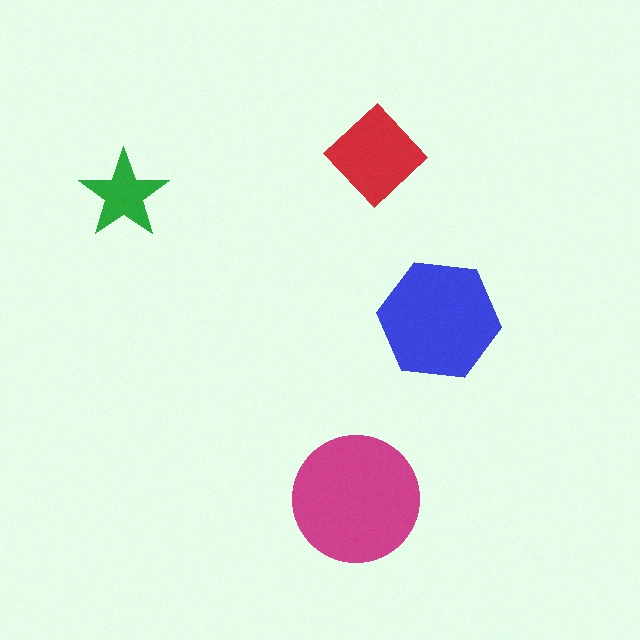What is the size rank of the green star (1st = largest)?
4th.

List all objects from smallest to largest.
The green star, the red diamond, the blue hexagon, the magenta circle.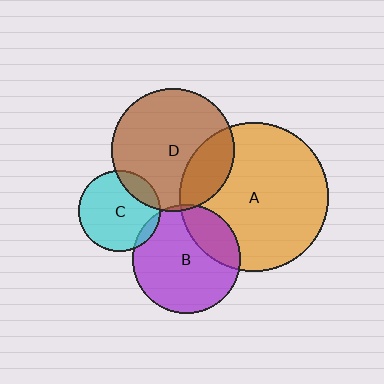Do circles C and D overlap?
Yes.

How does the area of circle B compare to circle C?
Approximately 1.8 times.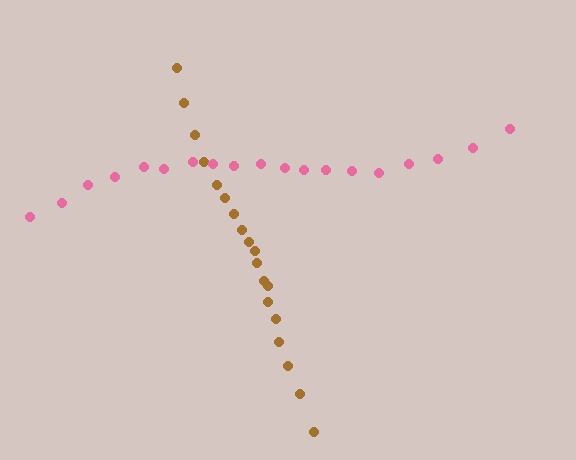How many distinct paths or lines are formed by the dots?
There are 2 distinct paths.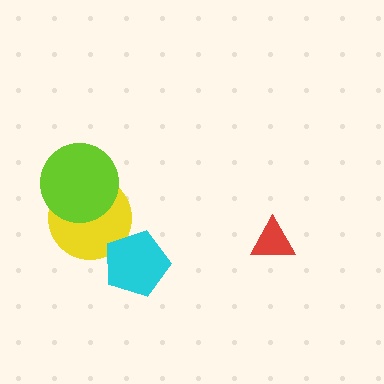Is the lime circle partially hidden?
No, no other shape covers it.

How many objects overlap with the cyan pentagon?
1 object overlaps with the cyan pentagon.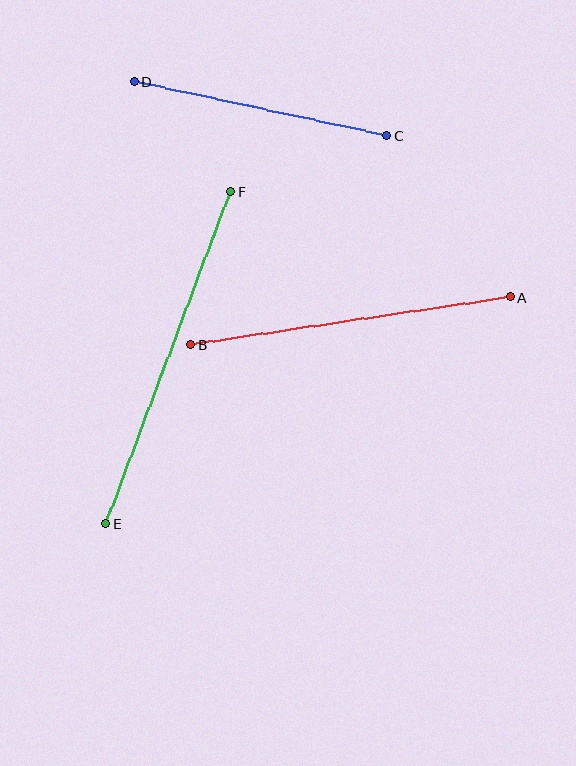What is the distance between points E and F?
The distance is approximately 355 pixels.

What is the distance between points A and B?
The distance is approximately 323 pixels.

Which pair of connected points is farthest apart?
Points E and F are farthest apart.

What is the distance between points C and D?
The distance is approximately 258 pixels.